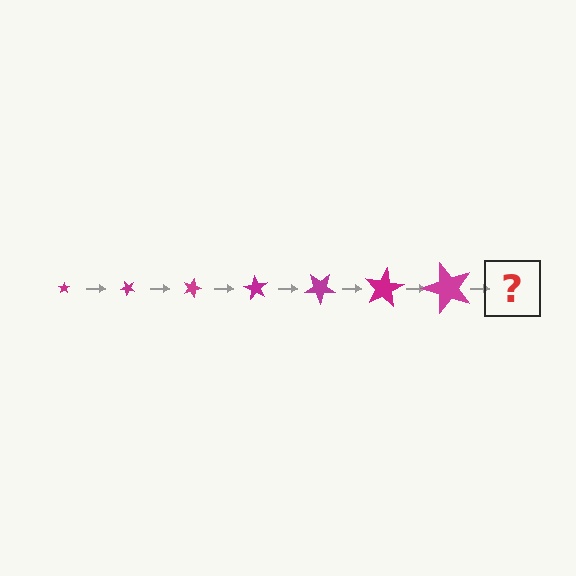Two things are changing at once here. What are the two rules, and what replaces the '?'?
The two rules are that the star grows larger each step and it rotates 45 degrees each step. The '?' should be a star, larger than the previous one and rotated 315 degrees from the start.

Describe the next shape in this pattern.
It should be a star, larger than the previous one and rotated 315 degrees from the start.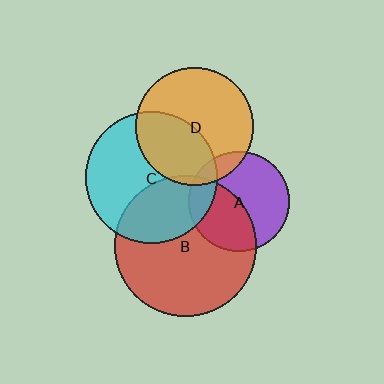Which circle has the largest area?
Circle B (red).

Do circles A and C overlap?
Yes.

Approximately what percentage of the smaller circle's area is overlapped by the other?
Approximately 15%.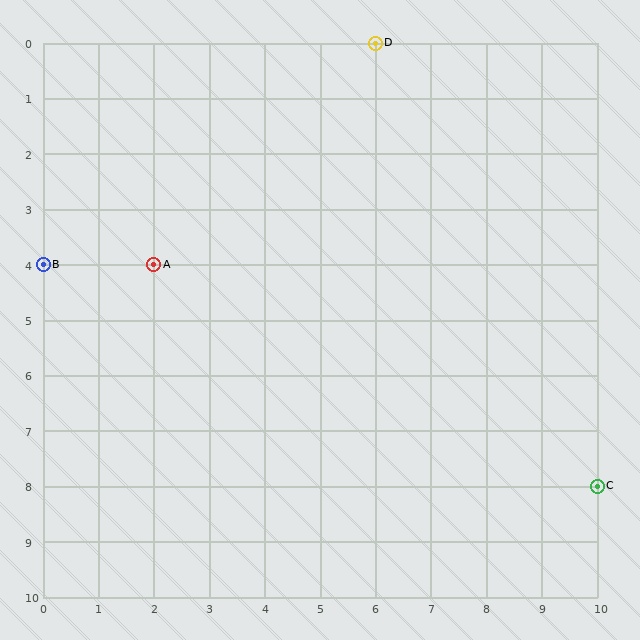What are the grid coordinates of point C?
Point C is at grid coordinates (10, 8).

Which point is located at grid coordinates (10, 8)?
Point C is at (10, 8).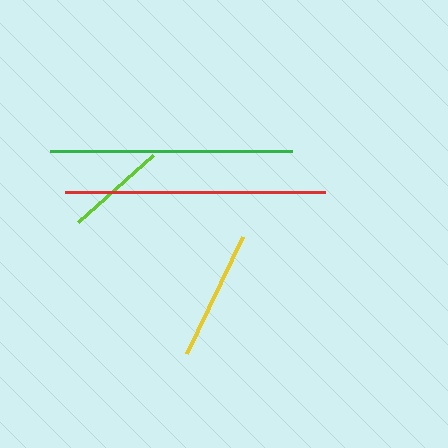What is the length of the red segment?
The red segment is approximately 260 pixels long.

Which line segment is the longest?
The red line is the longest at approximately 260 pixels.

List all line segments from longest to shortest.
From longest to shortest: red, green, yellow, lime.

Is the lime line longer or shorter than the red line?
The red line is longer than the lime line.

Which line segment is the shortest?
The lime line is the shortest at approximately 101 pixels.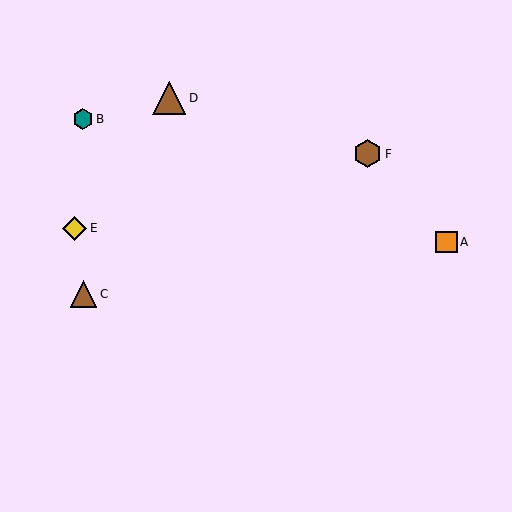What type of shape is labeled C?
Shape C is a brown triangle.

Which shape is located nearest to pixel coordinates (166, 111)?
The brown triangle (labeled D) at (169, 98) is nearest to that location.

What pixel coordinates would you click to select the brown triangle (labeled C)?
Click at (83, 294) to select the brown triangle C.